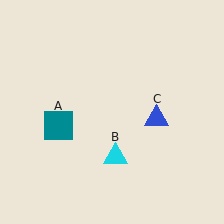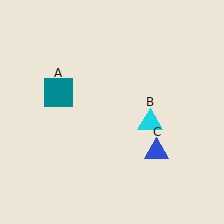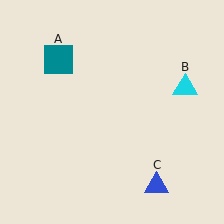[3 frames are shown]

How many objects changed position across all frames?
3 objects changed position: teal square (object A), cyan triangle (object B), blue triangle (object C).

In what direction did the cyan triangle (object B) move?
The cyan triangle (object B) moved up and to the right.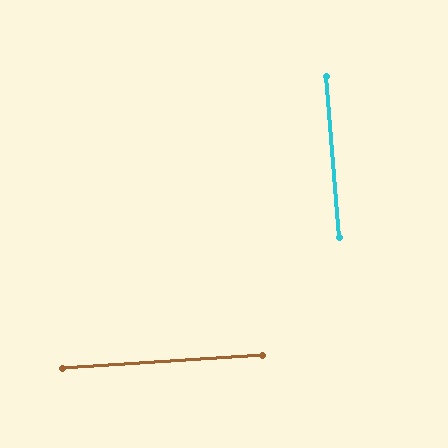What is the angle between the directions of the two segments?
Approximately 89 degrees.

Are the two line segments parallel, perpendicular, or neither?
Perpendicular — they meet at approximately 89°.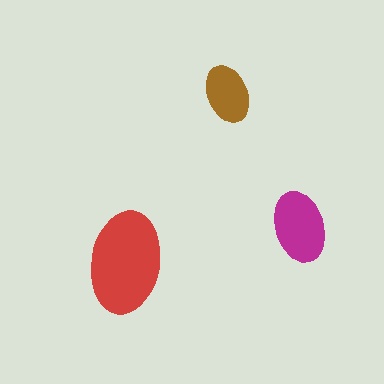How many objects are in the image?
There are 3 objects in the image.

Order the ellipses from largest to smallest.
the red one, the magenta one, the brown one.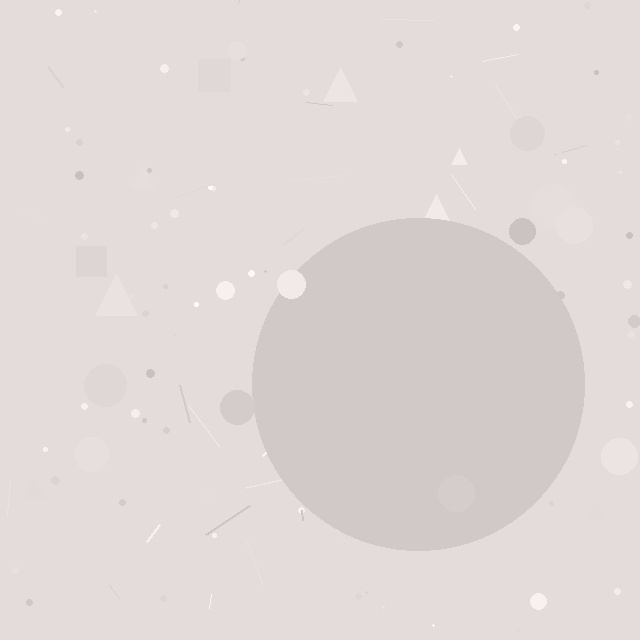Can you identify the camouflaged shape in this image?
The camouflaged shape is a circle.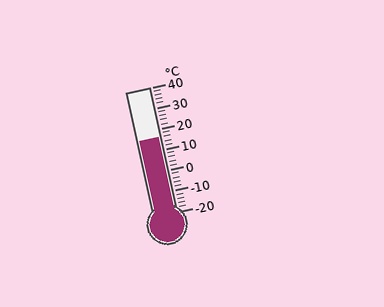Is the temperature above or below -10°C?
The temperature is above -10°C.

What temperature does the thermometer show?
The thermometer shows approximately 16°C.